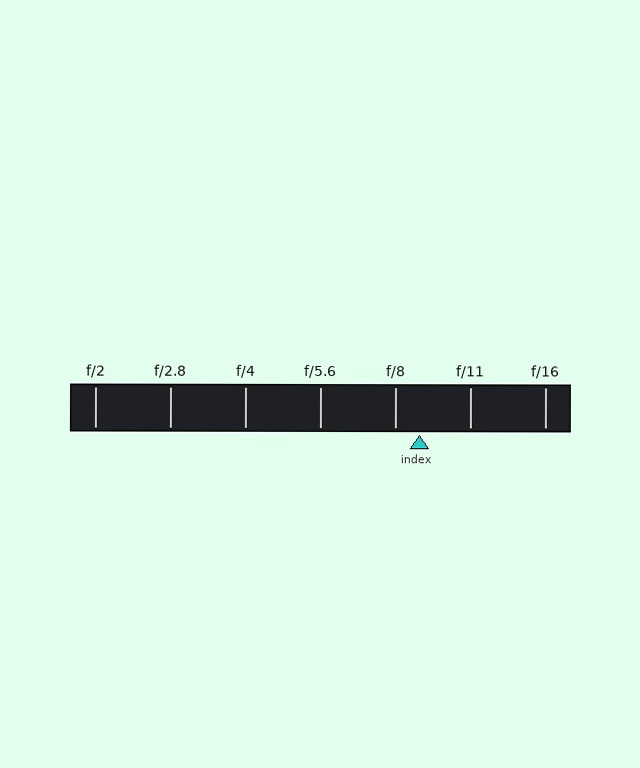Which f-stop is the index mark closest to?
The index mark is closest to f/8.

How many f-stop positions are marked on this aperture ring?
There are 7 f-stop positions marked.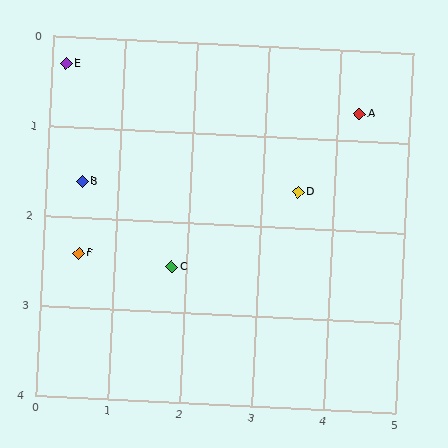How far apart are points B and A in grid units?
Points B and A are about 3.9 grid units apart.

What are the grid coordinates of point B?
Point B is at approximately (0.5, 1.6).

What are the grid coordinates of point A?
Point A is at approximately (4.3, 0.7).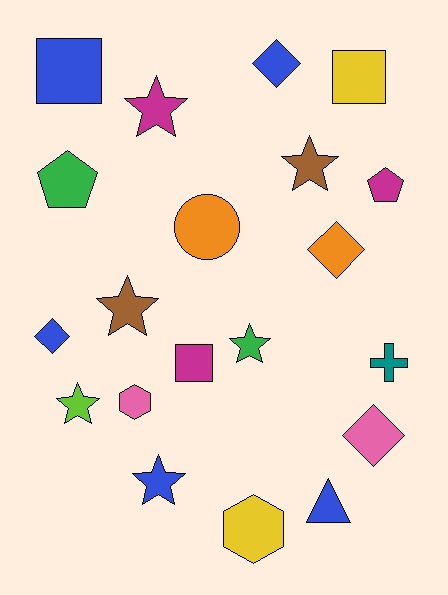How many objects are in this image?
There are 20 objects.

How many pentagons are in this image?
There are 2 pentagons.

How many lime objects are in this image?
There is 1 lime object.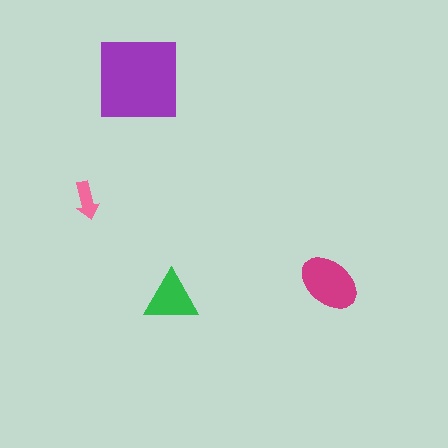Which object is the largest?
The purple square.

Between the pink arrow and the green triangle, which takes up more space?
The green triangle.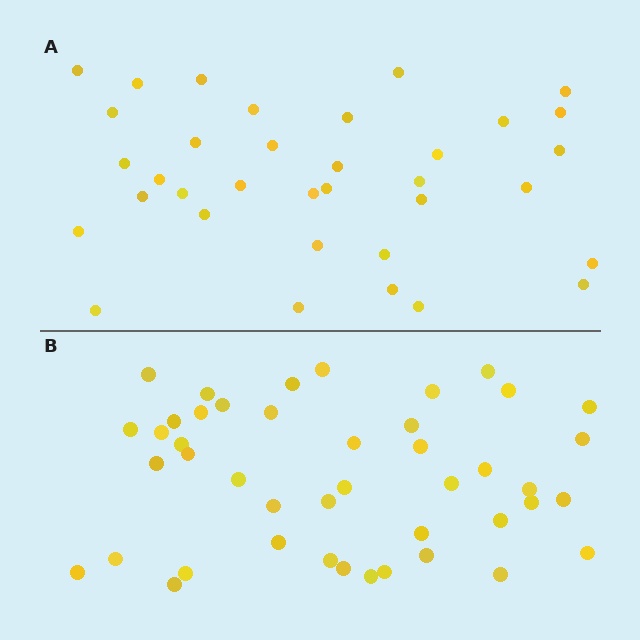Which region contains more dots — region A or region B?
Region B (the bottom region) has more dots.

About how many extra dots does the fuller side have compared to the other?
Region B has roughly 8 or so more dots than region A.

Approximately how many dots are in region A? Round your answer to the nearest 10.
About 40 dots. (The exact count is 35, which rounds to 40.)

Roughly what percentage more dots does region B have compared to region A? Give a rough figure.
About 25% more.